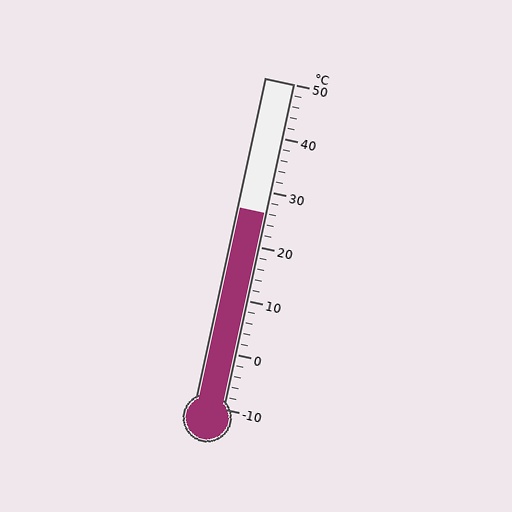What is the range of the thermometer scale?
The thermometer scale ranges from -10°C to 50°C.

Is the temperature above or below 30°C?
The temperature is below 30°C.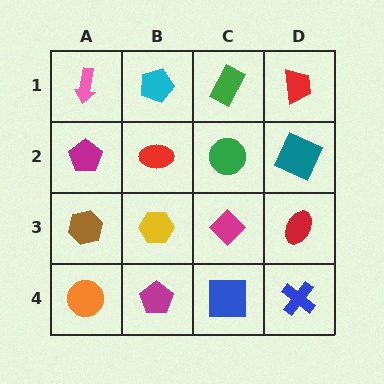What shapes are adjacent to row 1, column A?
A magenta pentagon (row 2, column A), a cyan pentagon (row 1, column B).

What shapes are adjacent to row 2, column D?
A red trapezoid (row 1, column D), a red ellipse (row 3, column D), a green circle (row 2, column C).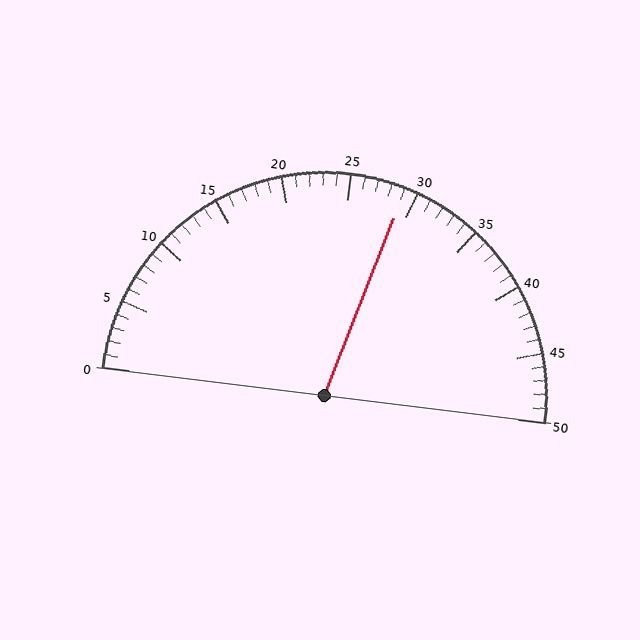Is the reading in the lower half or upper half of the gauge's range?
The reading is in the upper half of the range (0 to 50).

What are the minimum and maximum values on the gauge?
The gauge ranges from 0 to 50.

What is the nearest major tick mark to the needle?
The nearest major tick mark is 30.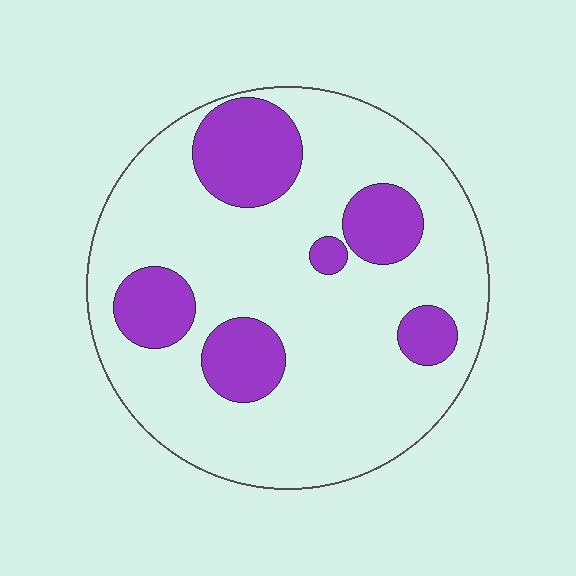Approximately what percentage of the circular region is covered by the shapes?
Approximately 25%.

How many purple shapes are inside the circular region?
6.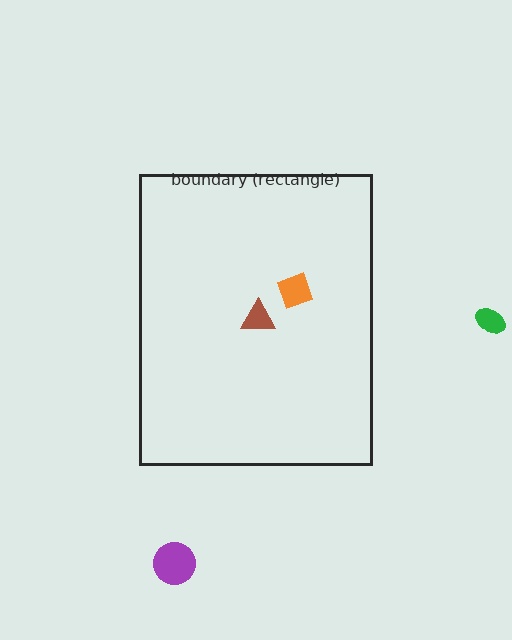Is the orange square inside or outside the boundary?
Inside.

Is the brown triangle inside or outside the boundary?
Inside.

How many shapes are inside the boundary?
2 inside, 2 outside.